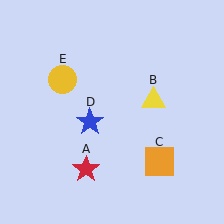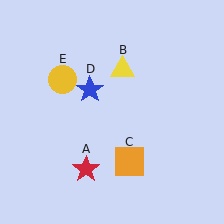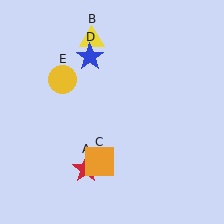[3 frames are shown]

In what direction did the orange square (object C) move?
The orange square (object C) moved left.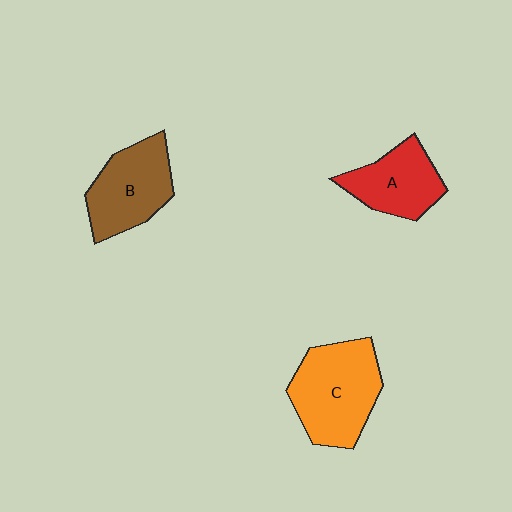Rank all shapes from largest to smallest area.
From largest to smallest: C (orange), B (brown), A (red).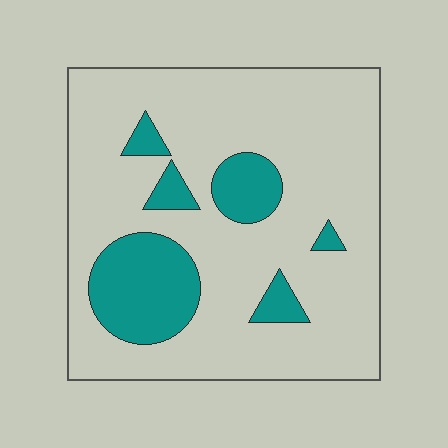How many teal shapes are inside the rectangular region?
6.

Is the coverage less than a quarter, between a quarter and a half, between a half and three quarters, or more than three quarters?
Less than a quarter.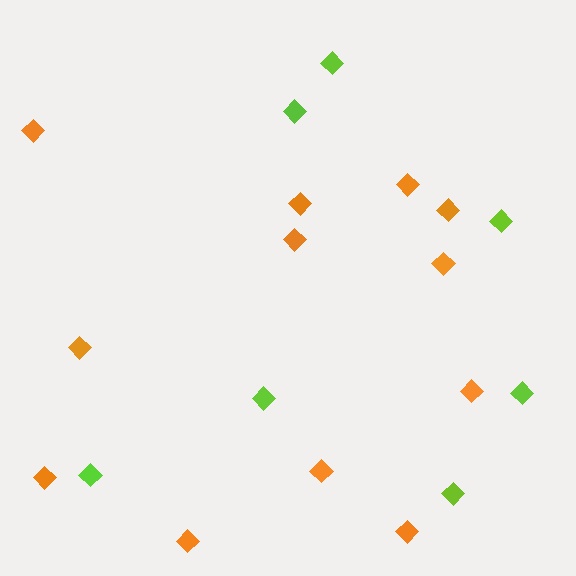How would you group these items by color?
There are 2 groups: one group of orange diamonds (12) and one group of lime diamonds (7).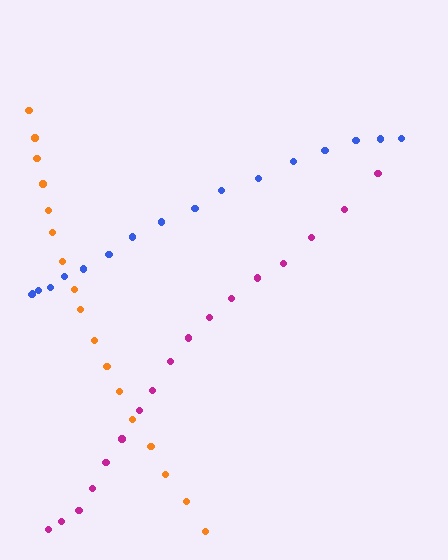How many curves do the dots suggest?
There are 3 distinct paths.